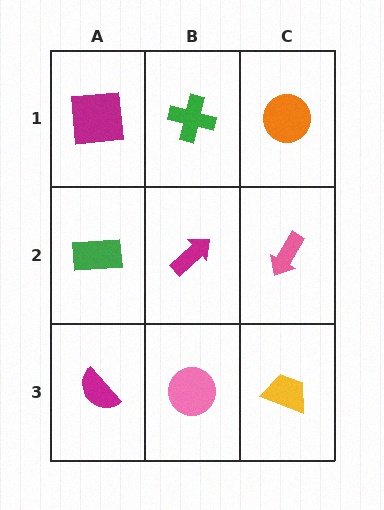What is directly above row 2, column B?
A green cross.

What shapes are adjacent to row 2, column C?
An orange circle (row 1, column C), a yellow trapezoid (row 3, column C), a magenta arrow (row 2, column B).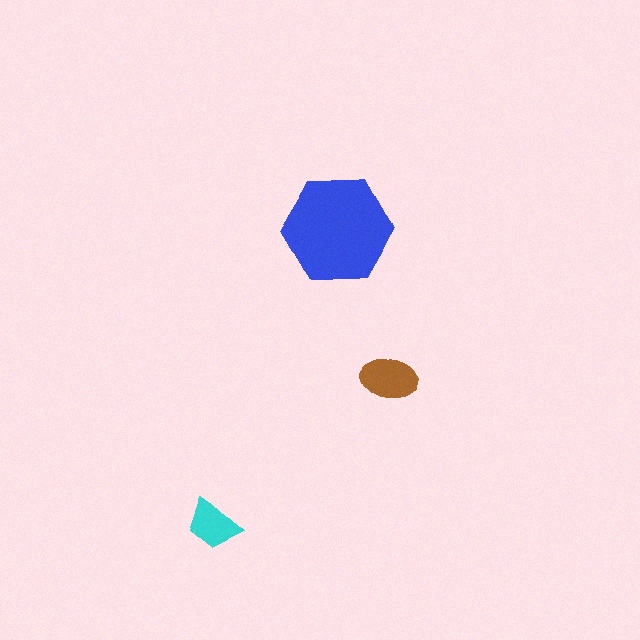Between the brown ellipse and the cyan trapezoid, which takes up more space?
The brown ellipse.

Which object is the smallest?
The cyan trapezoid.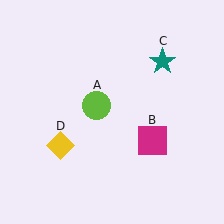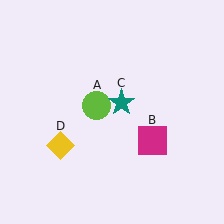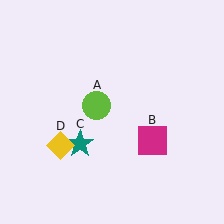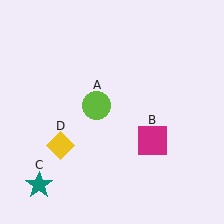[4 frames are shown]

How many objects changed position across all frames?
1 object changed position: teal star (object C).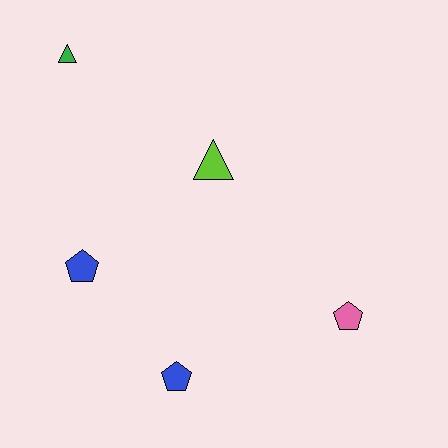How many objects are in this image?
There are 5 objects.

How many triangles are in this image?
There are 2 triangles.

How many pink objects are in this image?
There is 1 pink object.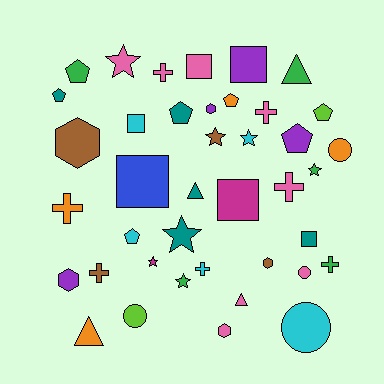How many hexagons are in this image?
There are 5 hexagons.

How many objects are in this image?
There are 40 objects.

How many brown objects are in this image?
There are 4 brown objects.